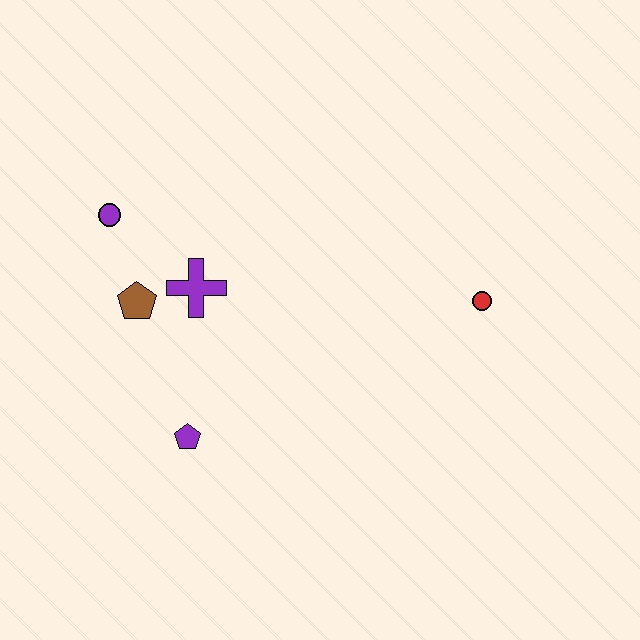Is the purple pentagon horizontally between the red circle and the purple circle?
Yes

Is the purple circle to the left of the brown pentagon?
Yes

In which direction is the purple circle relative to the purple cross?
The purple circle is to the left of the purple cross.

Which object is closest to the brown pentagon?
The purple cross is closest to the brown pentagon.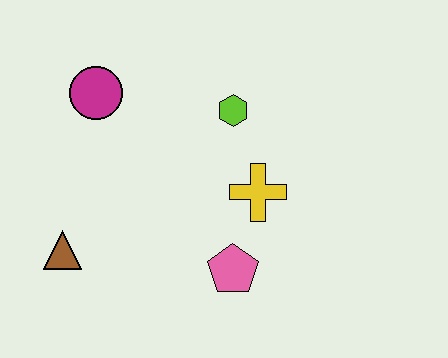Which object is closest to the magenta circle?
The lime hexagon is closest to the magenta circle.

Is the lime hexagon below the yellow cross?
No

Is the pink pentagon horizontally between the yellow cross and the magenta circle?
Yes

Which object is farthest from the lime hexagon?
The brown triangle is farthest from the lime hexagon.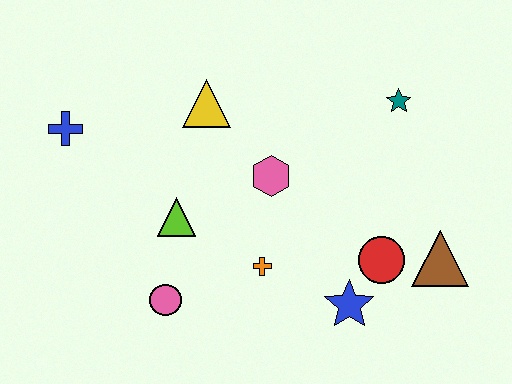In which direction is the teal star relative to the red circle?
The teal star is above the red circle.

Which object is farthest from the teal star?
The blue cross is farthest from the teal star.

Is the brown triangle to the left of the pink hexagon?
No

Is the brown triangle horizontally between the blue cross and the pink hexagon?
No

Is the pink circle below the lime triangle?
Yes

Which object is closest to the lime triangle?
The pink circle is closest to the lime triangle.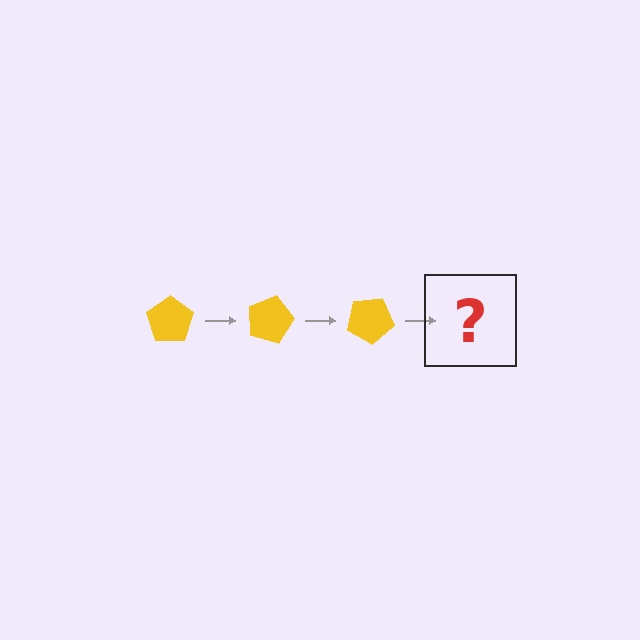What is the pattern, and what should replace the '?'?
The pattern is that the pentagon rotates 15 degrees each step. The '?' should be a yellow pentagon rotated 45 degrees.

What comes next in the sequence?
The next element should be a yellow pentagon rotated 45 degrees.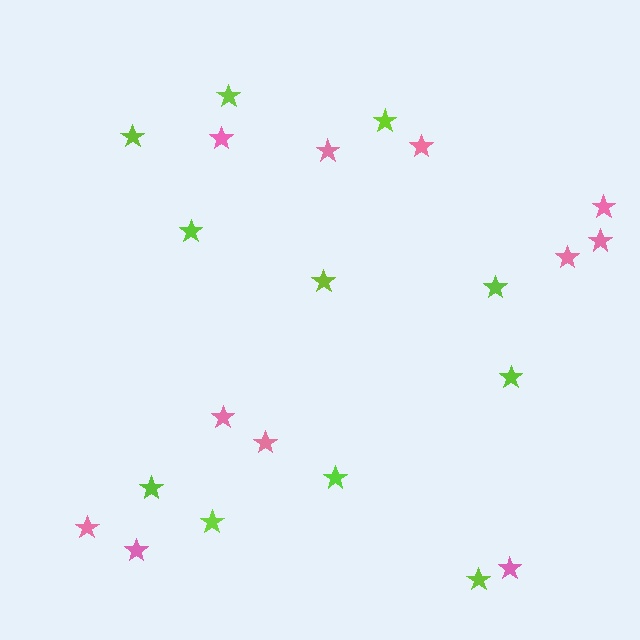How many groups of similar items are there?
There are 2 groups: one group of lime stars (11) and one group of pink stars (11).